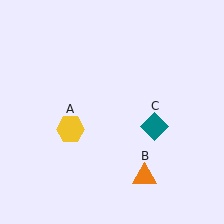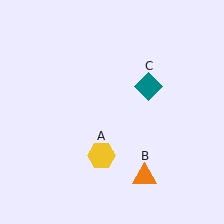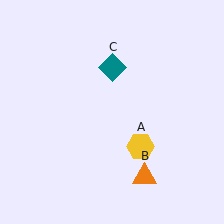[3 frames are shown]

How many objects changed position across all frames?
2 objects changed position: yellow hexagon (object A), teal diamond (object C).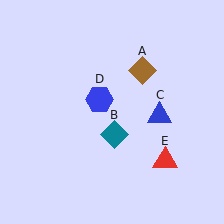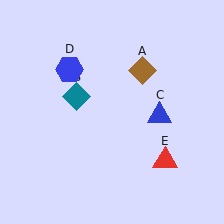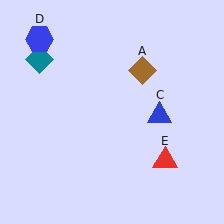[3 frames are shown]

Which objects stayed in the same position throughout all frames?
Brown diamond (object A) and blue triangle (object C) and red triangle (object E) remained stationary.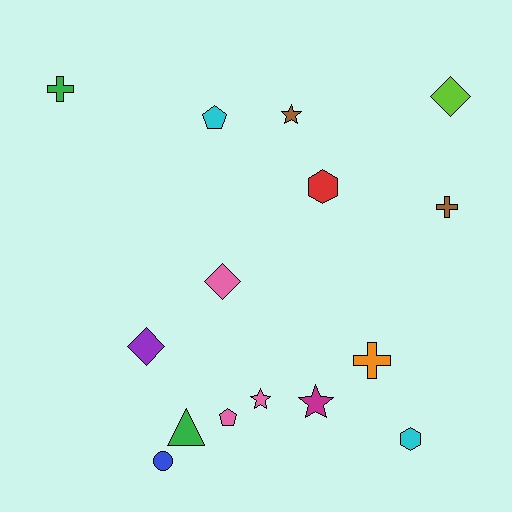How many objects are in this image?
There are 15 objects.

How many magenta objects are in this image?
There is 1 magenta object.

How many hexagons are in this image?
There are 2 hexagons.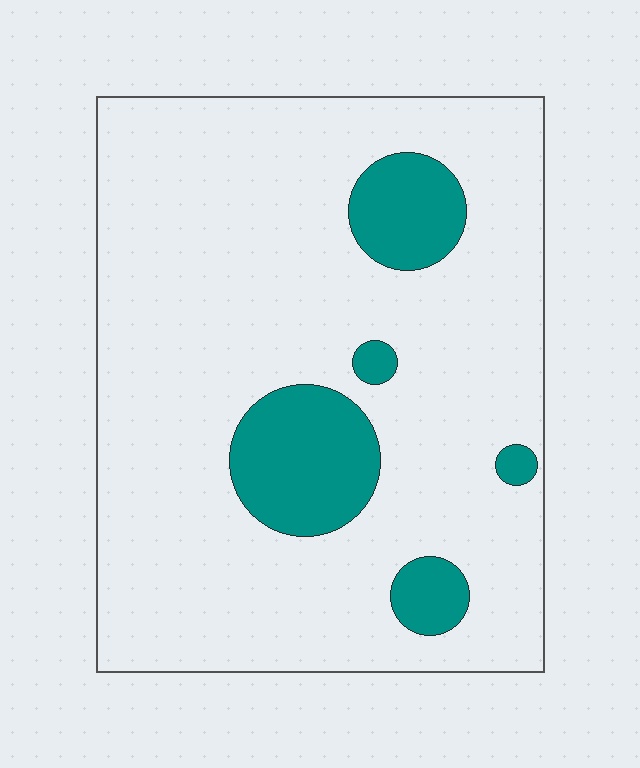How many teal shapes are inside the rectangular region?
5.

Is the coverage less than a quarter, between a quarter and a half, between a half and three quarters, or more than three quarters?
Less than a quarter.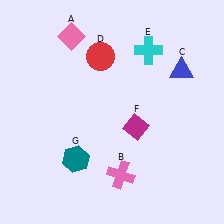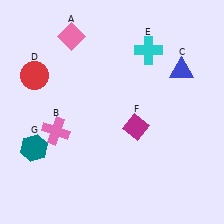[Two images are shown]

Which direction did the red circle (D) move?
The red circle (D) moved left.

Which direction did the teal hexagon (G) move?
The teal hexagon (G) moved left.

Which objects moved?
The objects that moved are: the pink cross (B), the red circle (D), the teal hexagon (G).